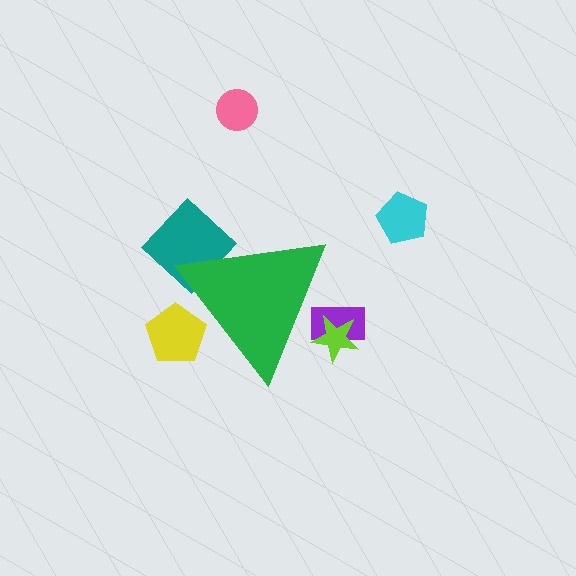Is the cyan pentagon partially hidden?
No, the cyan pentagon is fully visible.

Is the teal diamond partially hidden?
Yes, the teal diamond is partially hidden behind the green triangle.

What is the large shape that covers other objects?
A green triangle.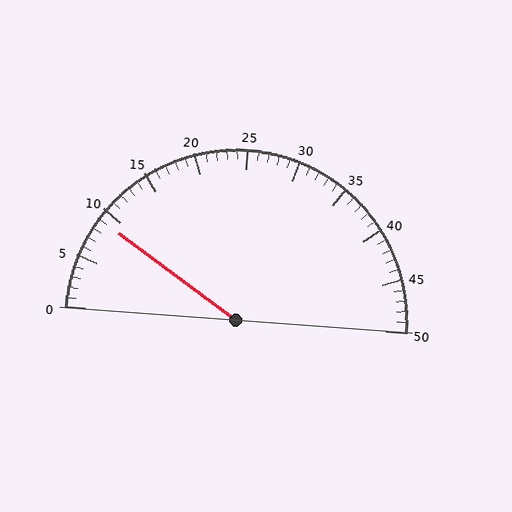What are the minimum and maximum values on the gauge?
The gauge ranges from 0 to 50.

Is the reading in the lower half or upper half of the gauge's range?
The reading is in the lower half of the range (0 to 50).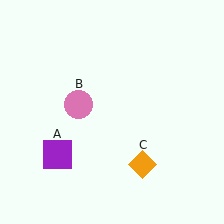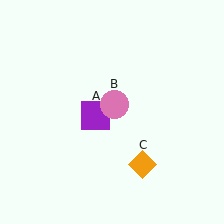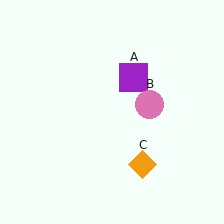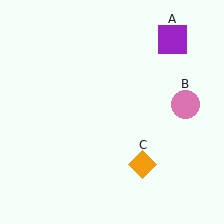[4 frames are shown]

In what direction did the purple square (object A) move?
The purple square (object A) moved up and to the right.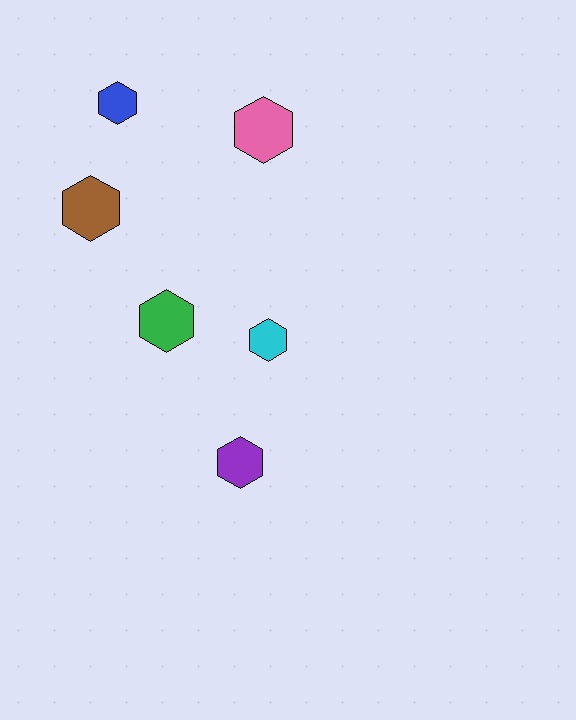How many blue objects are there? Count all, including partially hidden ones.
There is 1 blue object.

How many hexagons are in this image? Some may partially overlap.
There are 6 hexagons.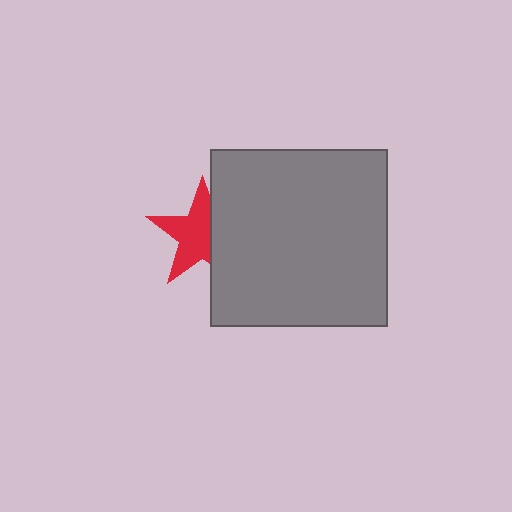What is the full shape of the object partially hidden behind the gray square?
The partially hidden object is a red star.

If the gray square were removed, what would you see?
You would see the complete red star.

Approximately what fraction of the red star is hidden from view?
Roughly 37% of the red star is hidden behind the gray square.